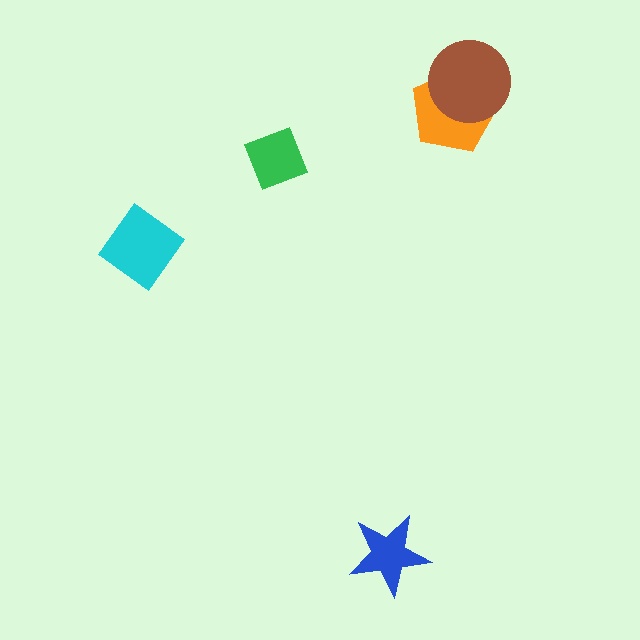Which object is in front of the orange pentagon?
The brown circle is in front of the orange pentagon.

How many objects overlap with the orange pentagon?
1 object overlaps with the orange pentagon.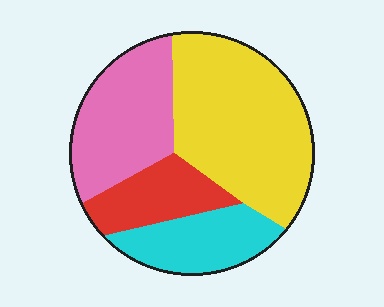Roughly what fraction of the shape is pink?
Pink covers 26% of the shape.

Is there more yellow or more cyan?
Yellow.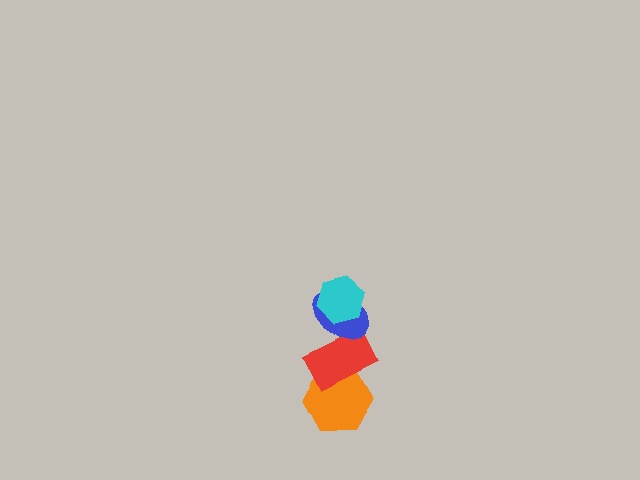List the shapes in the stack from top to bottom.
From top to bottom: the cyan hexagon, the blue ellipse, the red rectangle, the orange hexagon.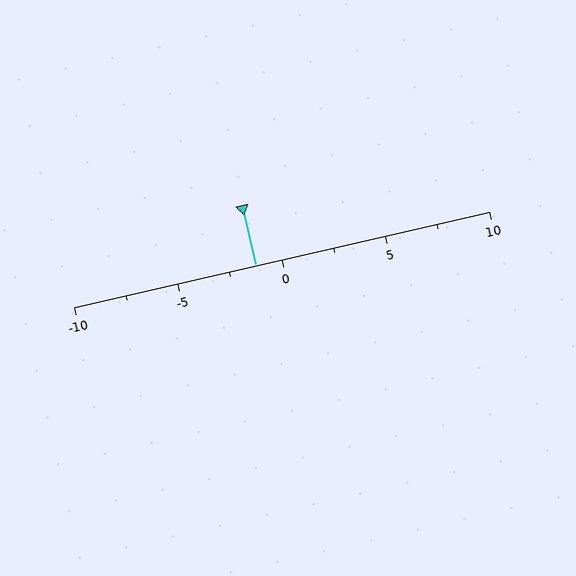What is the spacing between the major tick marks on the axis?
The major ticks are spaced 5 apart.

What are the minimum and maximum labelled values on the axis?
The axis runs from -10 to 10.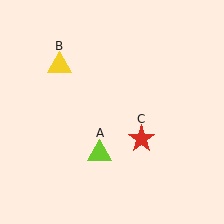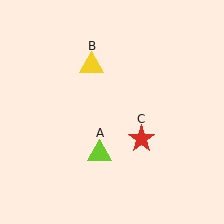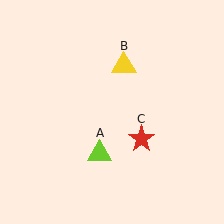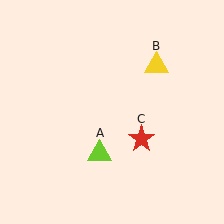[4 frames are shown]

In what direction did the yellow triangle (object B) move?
The yellow triangle (object B) moved right.